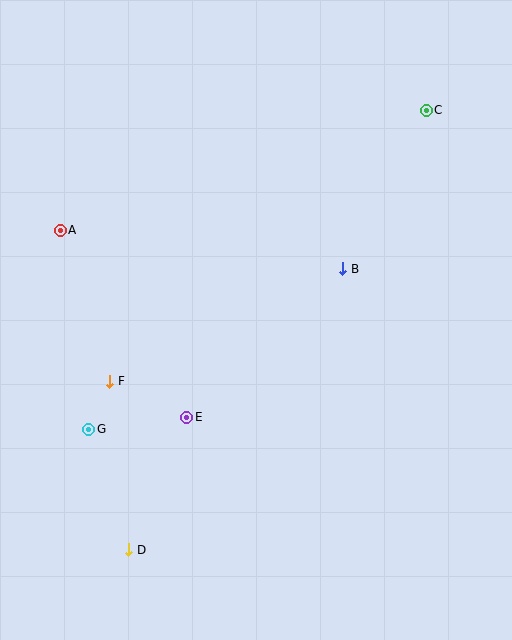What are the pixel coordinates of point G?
Point G is at (89, 429).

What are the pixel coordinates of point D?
Point D is at (129, 550).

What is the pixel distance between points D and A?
The distance between D and A is 327 pixels.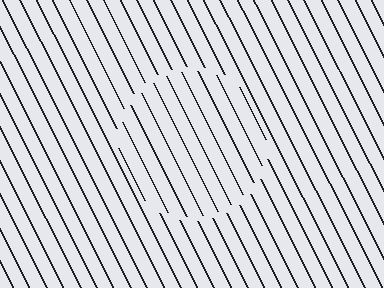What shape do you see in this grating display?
An illusory circle. The interior of the shape contains the same grating, shifted by half a period — the contour is defined by the phase discontinuity where line-ends from the inner and outer gratings abut.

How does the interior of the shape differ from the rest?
The interior of the shape contains the same grating, shifted by half a period — the contour is defined by the phase discontinuity where line-ends from the inner and outer gratings abut.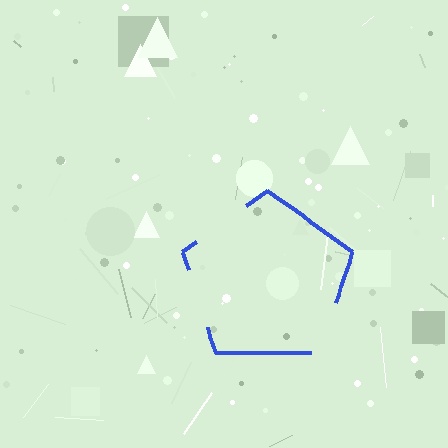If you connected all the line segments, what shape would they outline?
They would outline a pentagon.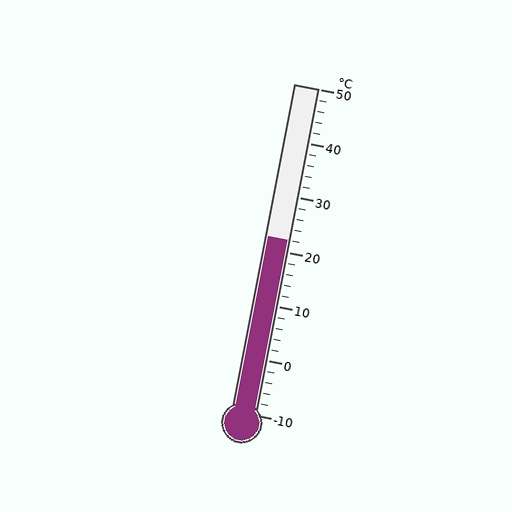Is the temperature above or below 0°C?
The temperature is above 0°C.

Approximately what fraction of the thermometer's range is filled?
The thermometer is filled to approximately 55% of its range.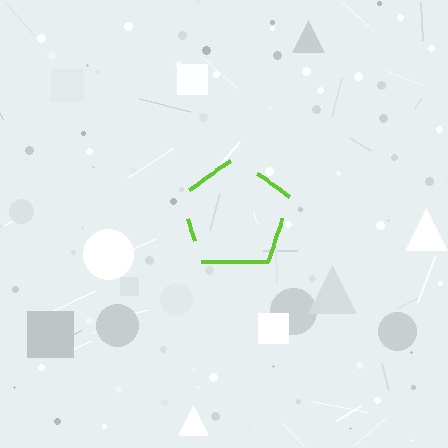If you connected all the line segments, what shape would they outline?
They would outline a pentagon.